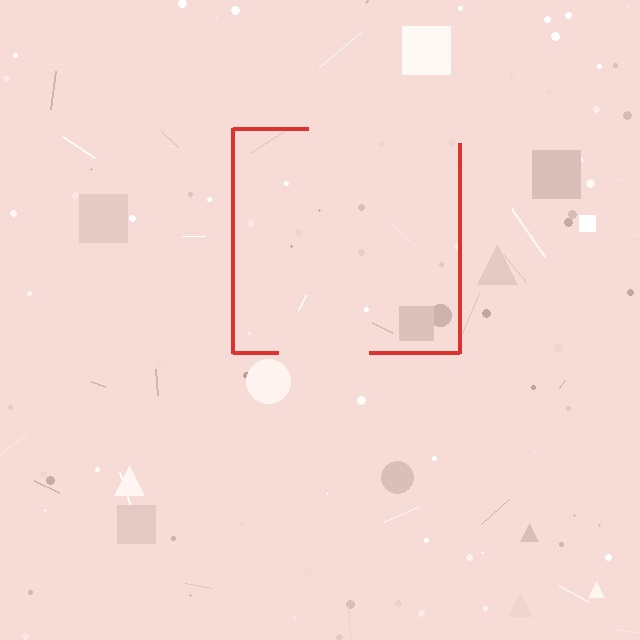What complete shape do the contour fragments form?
The contour fragments form a square.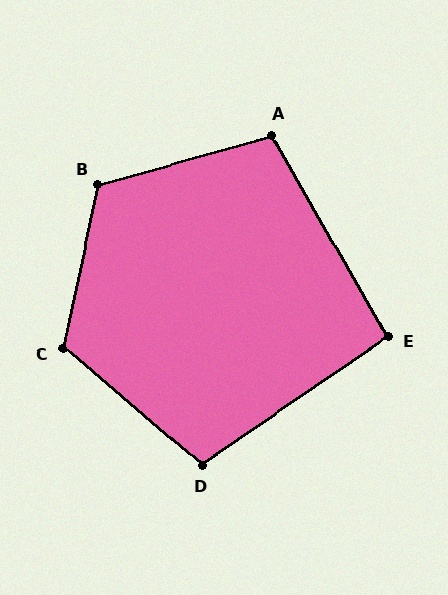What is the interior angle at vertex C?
Approximately 118 degrees (obtuse).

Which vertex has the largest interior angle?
B, at approximately 118 degrees.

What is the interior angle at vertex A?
Approximately 104 degrees (obtuse).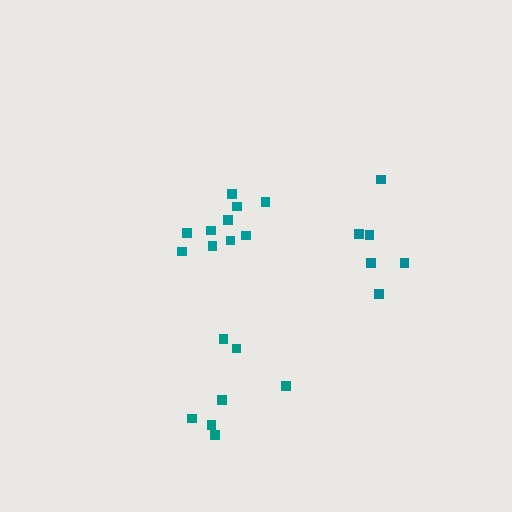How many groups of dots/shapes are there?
There are 3 groups.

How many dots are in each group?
Group 1: 6 dots, Group 2: 10 dots, Group 3: 7 dots (23 total).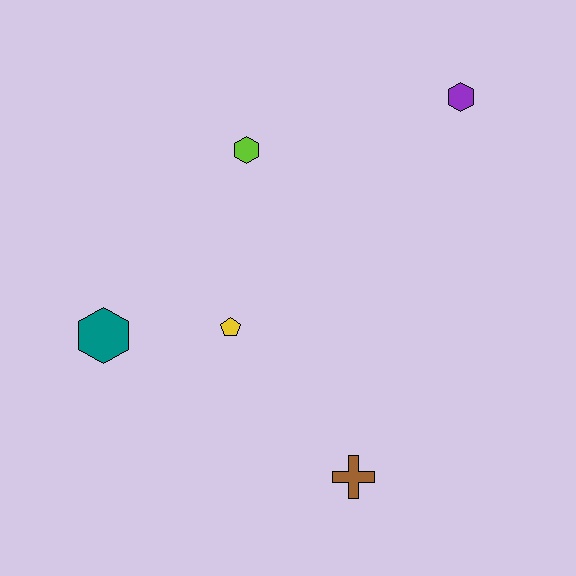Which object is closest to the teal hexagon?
The yellow pentagon is closest to the teal hexagon.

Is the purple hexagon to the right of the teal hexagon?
Yes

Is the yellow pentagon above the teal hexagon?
Yes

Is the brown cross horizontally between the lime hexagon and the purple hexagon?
Yes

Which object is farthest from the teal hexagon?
The purple hexagon is farthest from the teal hexagon.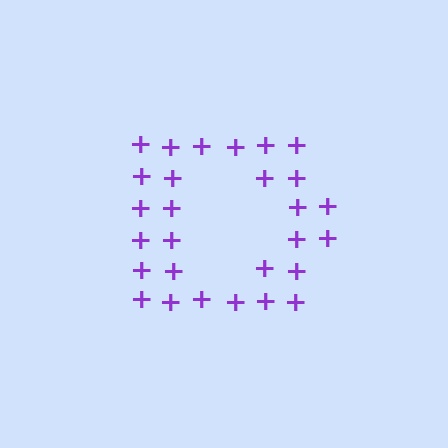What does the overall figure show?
The overall figure shows the letter D.